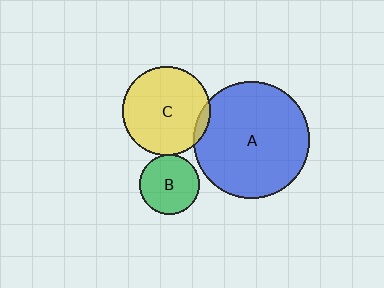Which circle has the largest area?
Circle A (blue).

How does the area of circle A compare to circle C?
Approximately 1.7 times.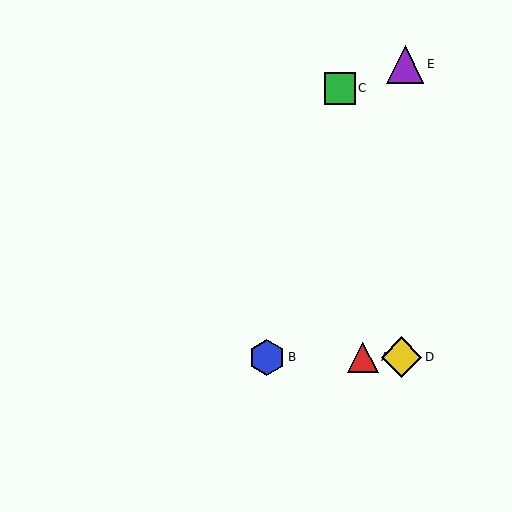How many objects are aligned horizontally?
3 objects (A, B, D) are aligned horizontally.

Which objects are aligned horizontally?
Objects A, B, D are aligned horizontally.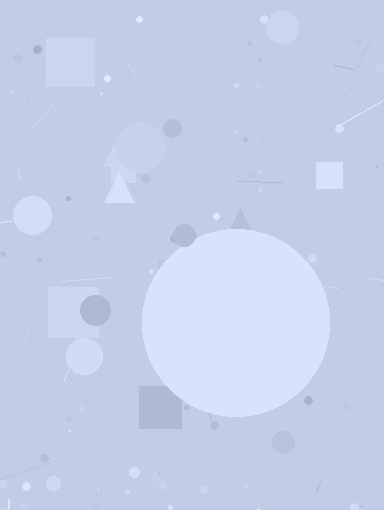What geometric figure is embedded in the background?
A circle is embedded in the background.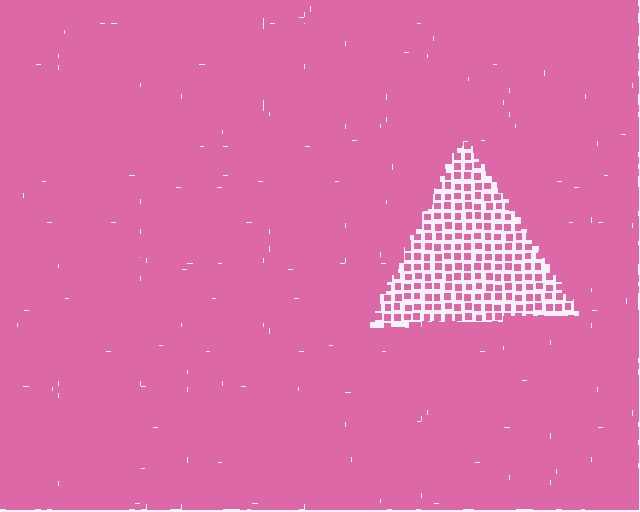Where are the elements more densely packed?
The elements are more densely packed outside the triangle boundary.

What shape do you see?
I see a triangle.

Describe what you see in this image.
The image contains small pink elements arranged at two different densities. A triangle-shaped region is visible where the elements are less densely packed than the surrounding area.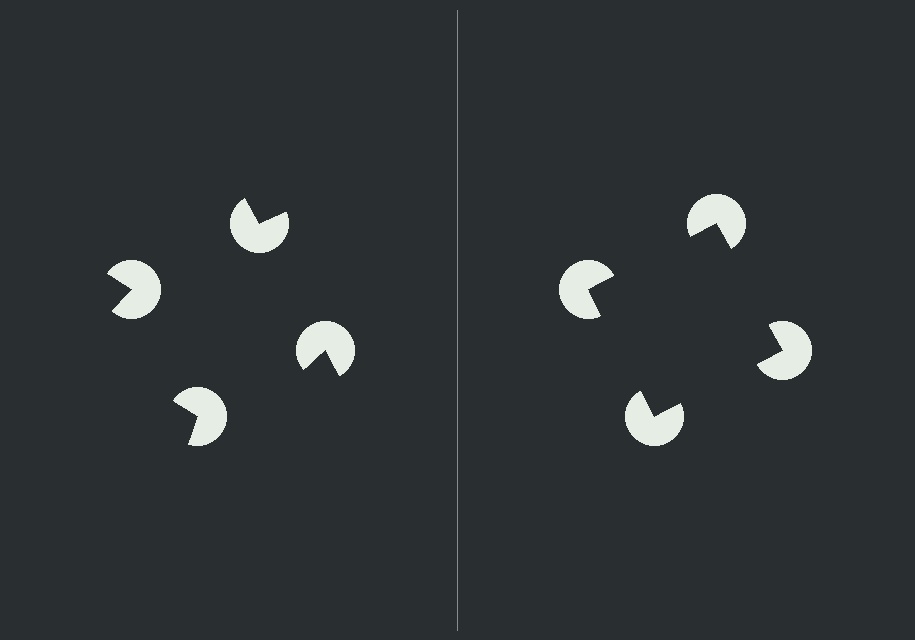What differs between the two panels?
The pac-man discs are positioned identically on both sides; only the wedge orientations differ. On the right they align to a square; on the left they are misaligned.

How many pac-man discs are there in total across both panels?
8 — 4 on each side.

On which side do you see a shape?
An illusory square appears on the right side. On the left side the wedge cuts are rotated, so no coherent shape forms.